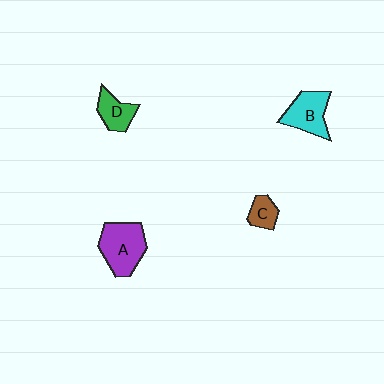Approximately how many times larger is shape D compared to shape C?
Approximately 1.4 times.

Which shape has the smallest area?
Shape C (brown).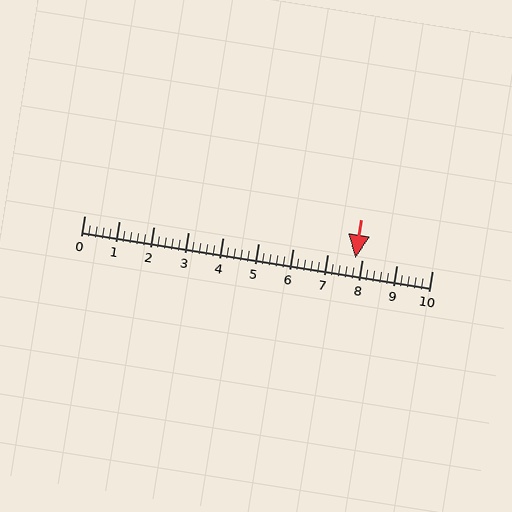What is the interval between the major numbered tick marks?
The major tick marks are spaced 1 units apart.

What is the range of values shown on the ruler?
The ruler shows values from 0 to 10.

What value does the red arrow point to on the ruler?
The red arrow points to approximately 7.8.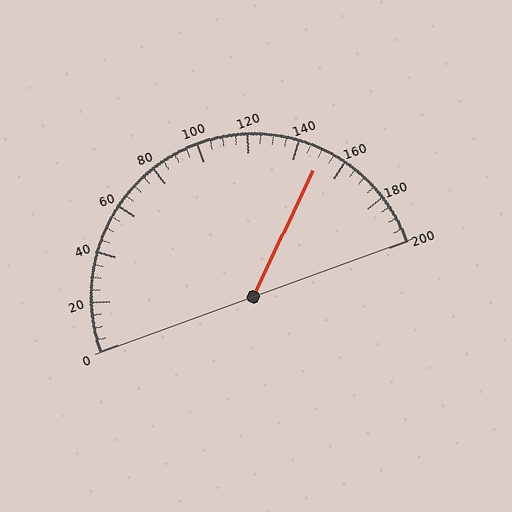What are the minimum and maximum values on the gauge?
The gauge ranges from 0 to 200.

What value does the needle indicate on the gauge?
The needle indicates approximately 150.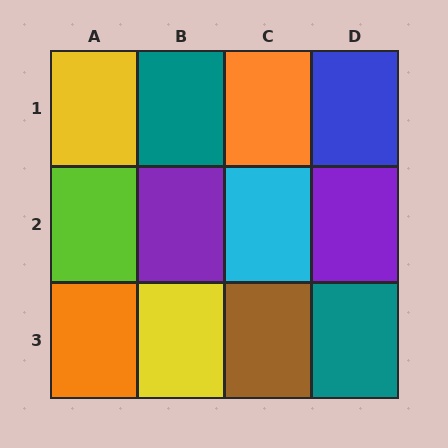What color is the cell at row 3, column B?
Yellow.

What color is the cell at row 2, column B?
Purple.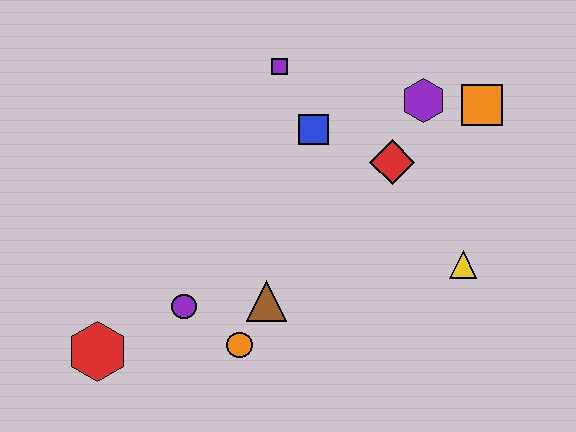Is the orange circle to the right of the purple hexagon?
No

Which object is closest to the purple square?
The blue square is closest to the purple square.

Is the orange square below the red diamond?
No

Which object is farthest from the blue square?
The red hexagon is farthest from the blue square.